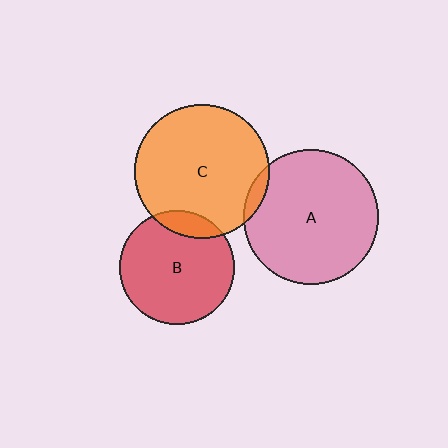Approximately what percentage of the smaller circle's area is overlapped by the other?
Approximately 15%.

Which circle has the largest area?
Circle A (pink).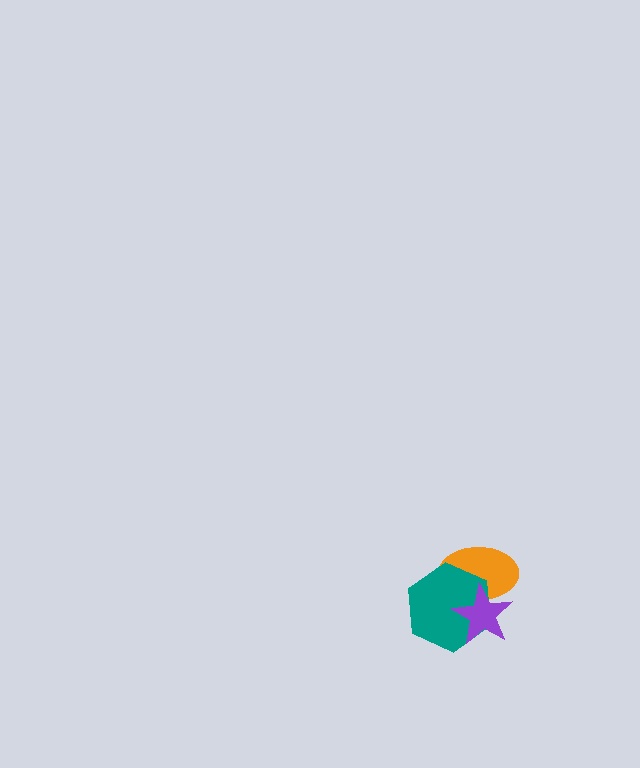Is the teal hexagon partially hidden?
Yes, it is partially covered by another shape.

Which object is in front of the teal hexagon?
The purple star is in front of the teal hexagon.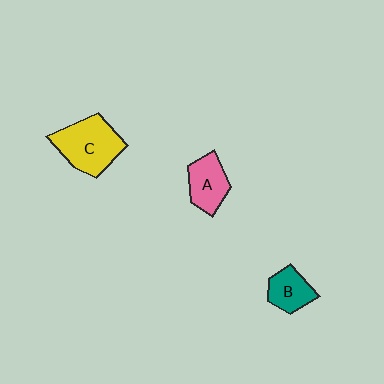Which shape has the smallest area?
Shape B (teal).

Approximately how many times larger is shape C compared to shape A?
Approximately 1.5 times.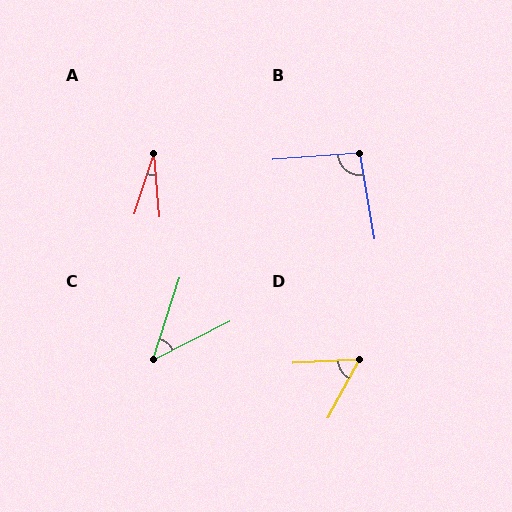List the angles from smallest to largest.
A (22°), C (46°), D (58°), B (96°).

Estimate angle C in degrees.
Approximately 46 degrees.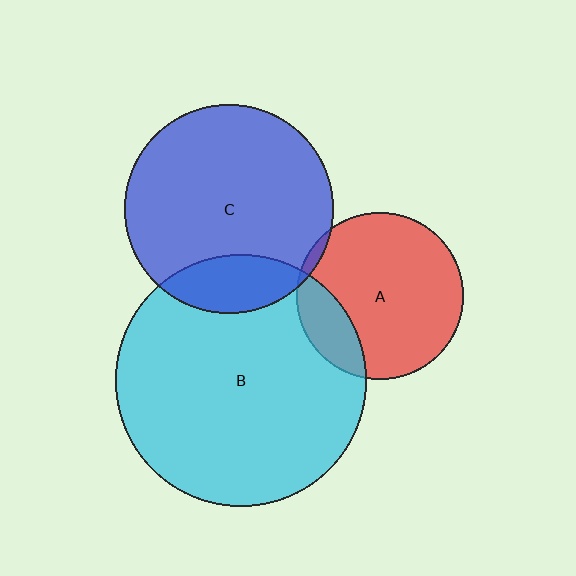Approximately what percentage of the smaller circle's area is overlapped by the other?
Approximately 20%.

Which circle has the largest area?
Circle B (cyan).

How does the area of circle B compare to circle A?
Approximately 2.3 times.